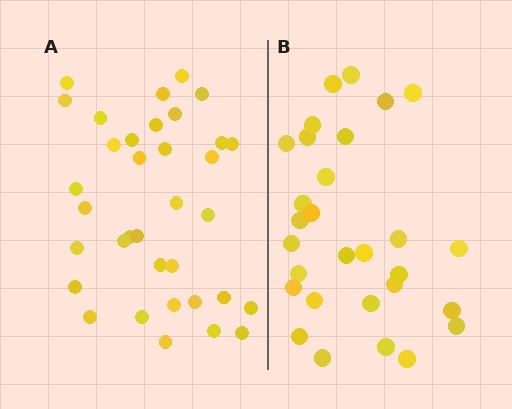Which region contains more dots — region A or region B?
Region A (the left region) has more dots.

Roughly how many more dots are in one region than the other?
Region A has about 6 more dots than region B.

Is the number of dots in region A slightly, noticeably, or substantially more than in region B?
Region A has only slightly more — the two regions are fairly close. The ratio is roughly 1.2 to 1.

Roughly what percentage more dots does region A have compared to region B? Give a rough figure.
About 20% more.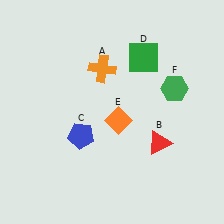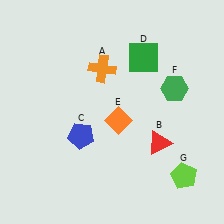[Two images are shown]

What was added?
A lime pentagon (G) was added in Image 2.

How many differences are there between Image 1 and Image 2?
There is 1 difference between the two images.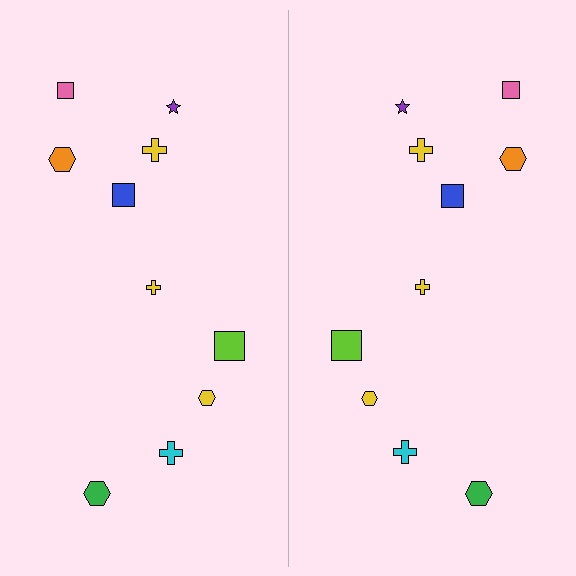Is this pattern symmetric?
Yes, this pattern has bilateral (reflection) symmetry.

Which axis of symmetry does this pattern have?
The pattern has a vertical axis of symmetry running through the center of the image.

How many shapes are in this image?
There are 20 shapes in this image.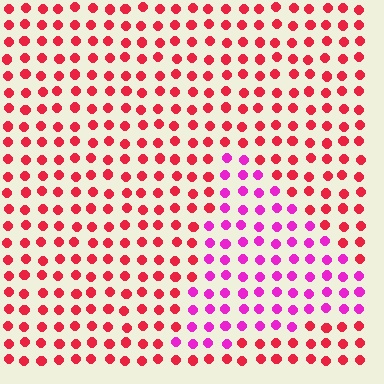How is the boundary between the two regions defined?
The boundary is defined purely by a slight shift in hue (about 43 degrees). Spacing, size, and orientation are identical on both sides.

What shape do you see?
I see a triangle.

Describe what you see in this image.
The image is filled with small red elements in a uniform arrangement. A triangle-shaped region is visible where the elements are tinted to a slightly different hue, forming a subtle color boundary.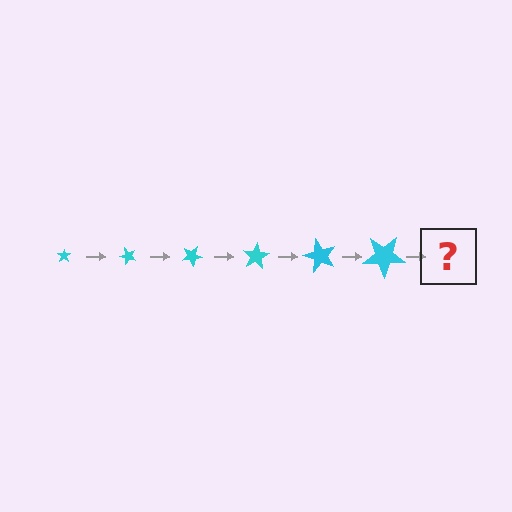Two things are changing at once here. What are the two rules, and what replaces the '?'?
The two rules are that the star grows larger each step and it rotates 50 degrees each step. The '?' should be a star, larger than the previous one and rotated 300 degrees from the start.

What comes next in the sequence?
The next element should be a star, larger than the previous one and rotated 300 degrees from the start.